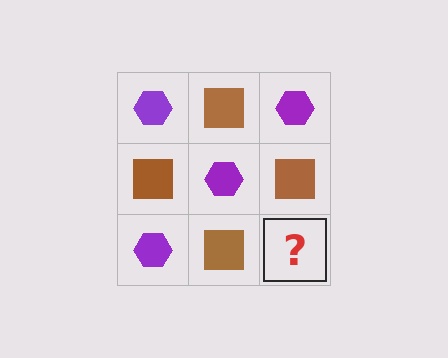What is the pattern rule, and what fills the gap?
The rule is that it alternates purple hexagon and brown square in a checkerboard pattern. The gap should be filled with a purple hexagon.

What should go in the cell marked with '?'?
The missing cell should contain a purple hexagon.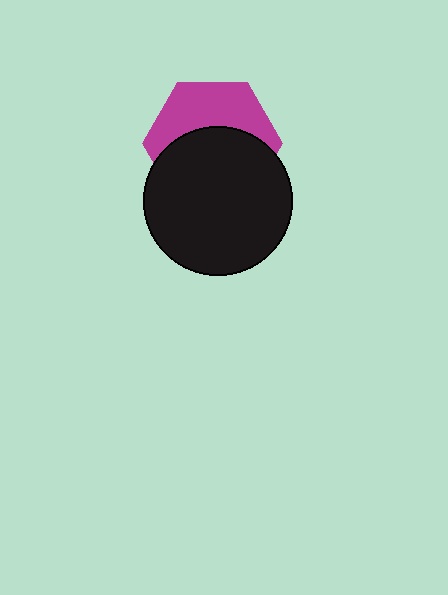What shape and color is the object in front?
The object in front is a black circle.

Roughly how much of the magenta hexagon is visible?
A small part of it is visible (roughly 44%).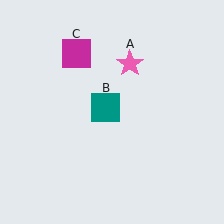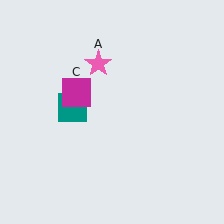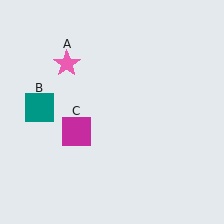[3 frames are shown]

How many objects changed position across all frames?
3 objects changed position: pink star (object A), teal square (object B), magenta square (object C).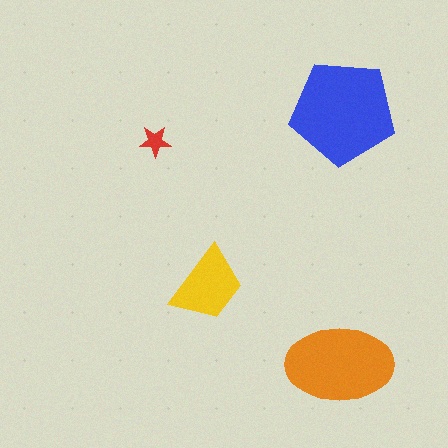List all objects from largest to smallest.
The blue pentagon, the orange ellipse, the yellow trapezoid, the red star.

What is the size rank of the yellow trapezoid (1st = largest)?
3rd.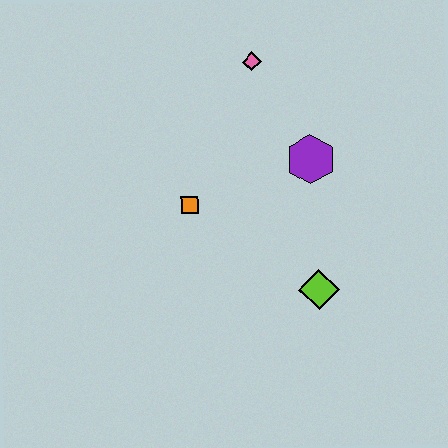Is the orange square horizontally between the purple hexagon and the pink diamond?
No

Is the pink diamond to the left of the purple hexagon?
Yes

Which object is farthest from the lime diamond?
The pink diamond is farthest from the lime diamond.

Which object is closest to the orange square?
The purple hexagon is closest to the orange square.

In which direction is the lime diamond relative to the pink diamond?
The lime diamond is below the pink diamond.